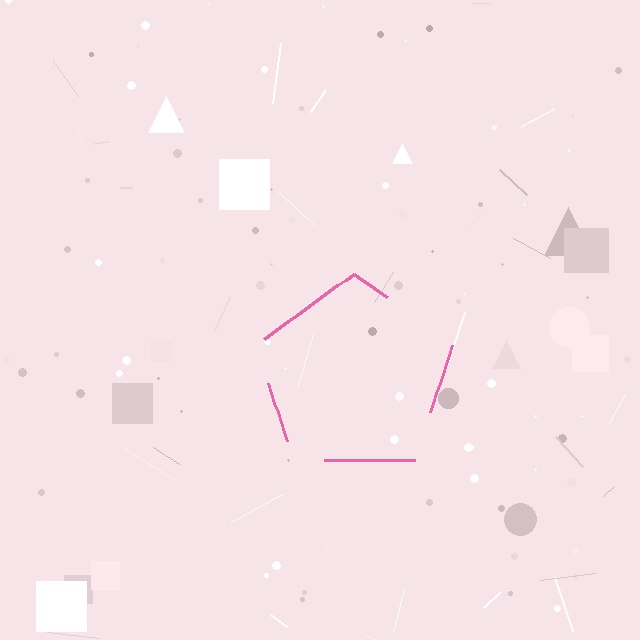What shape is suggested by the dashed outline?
The dashed outline suggests a pentagon.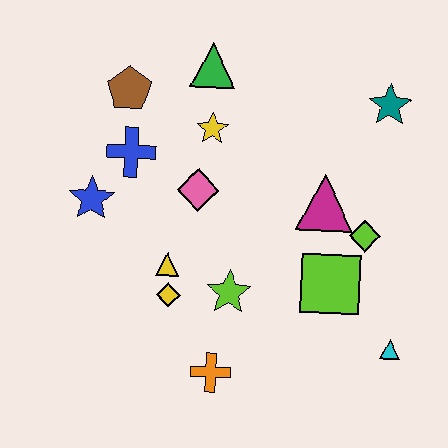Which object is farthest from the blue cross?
The cyan triangle is farthest from the blue cross.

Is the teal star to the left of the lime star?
No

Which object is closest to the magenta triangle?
The lime diamond is closest to the magenta triangle.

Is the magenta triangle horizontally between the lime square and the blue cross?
Yes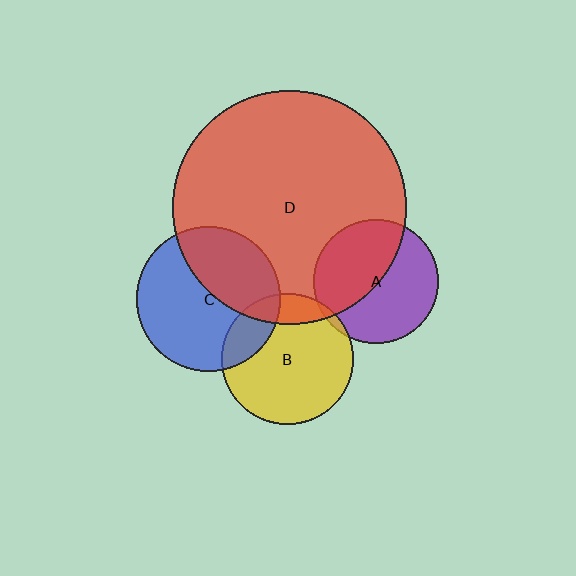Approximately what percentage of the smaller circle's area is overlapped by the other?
Approximately 20%.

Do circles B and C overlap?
Yes.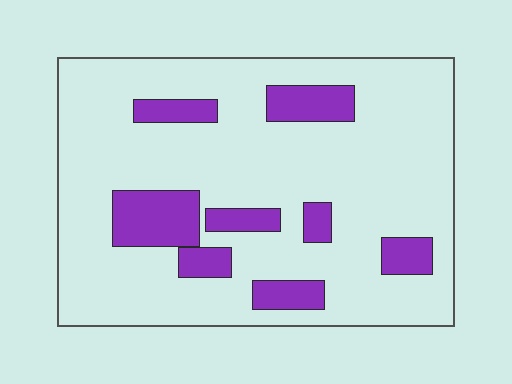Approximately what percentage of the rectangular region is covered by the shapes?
Approximately 20%.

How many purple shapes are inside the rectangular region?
8.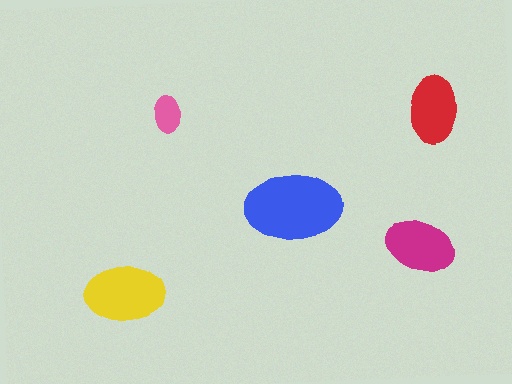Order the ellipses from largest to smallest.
the blue one, the yellow one, the magenta one, the red one, the pink one.